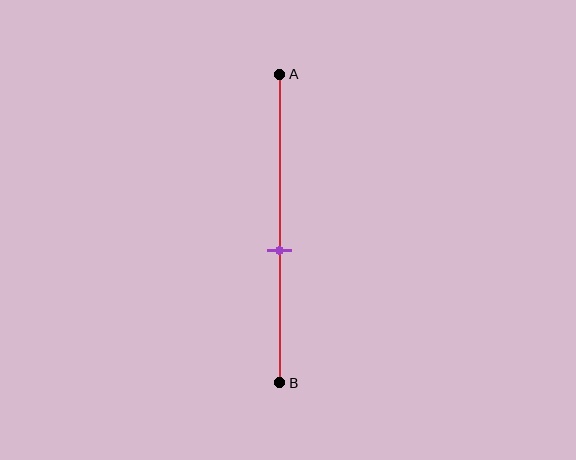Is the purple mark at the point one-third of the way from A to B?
No, the mark is at about 55% from A, not at the 33% one-third point.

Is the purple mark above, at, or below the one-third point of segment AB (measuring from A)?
The purple mark is below the one-third point of segment AB.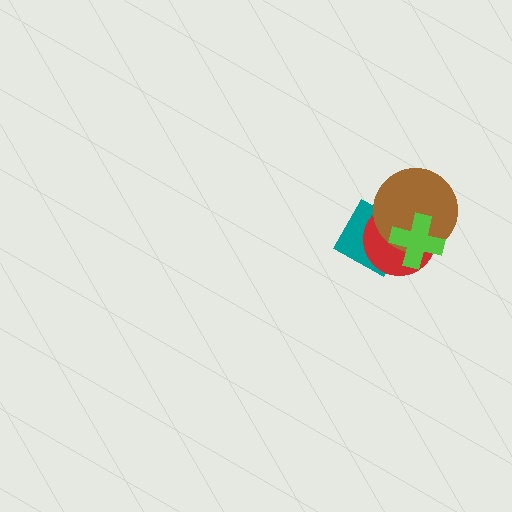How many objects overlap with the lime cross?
3 objects overlap with the lime cross.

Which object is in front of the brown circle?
The lime cross is in front of the brown circle.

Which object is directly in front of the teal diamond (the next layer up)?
The red circle is directly in front of the teal diamond.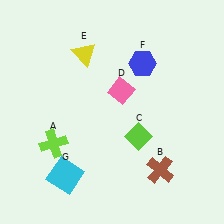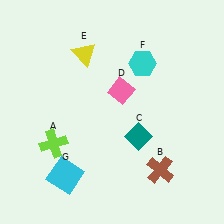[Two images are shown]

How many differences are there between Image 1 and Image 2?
There are 2 differences between the two images.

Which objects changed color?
C changed from lime to teal. F changed from blue to cyan.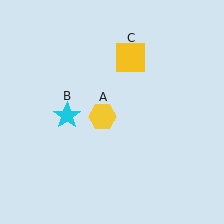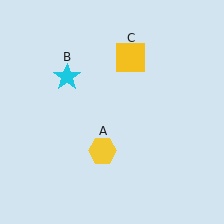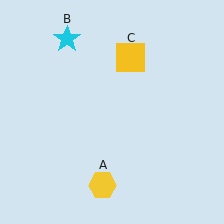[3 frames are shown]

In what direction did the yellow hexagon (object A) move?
The yellow hexagon (object A) moved down.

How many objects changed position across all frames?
2 objects changed position: yellow hexagon (object A), cyan star (object B).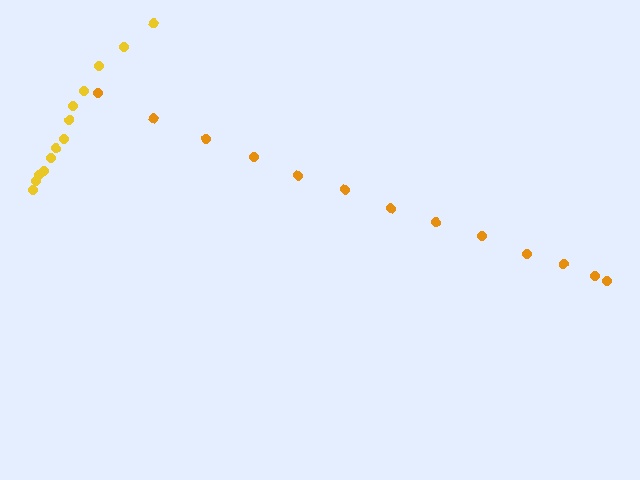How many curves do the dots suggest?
There are 2 distinct paths.